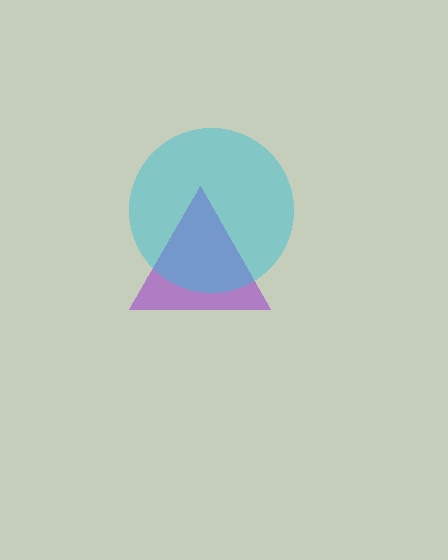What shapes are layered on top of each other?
The layered shapes are: a purple triangle, a cyan circle.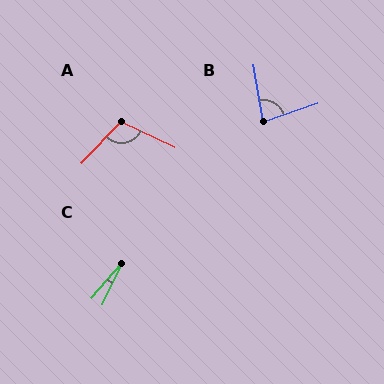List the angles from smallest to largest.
C (15°), B (81°), A (108°).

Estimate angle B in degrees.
Approximately 81 degrees.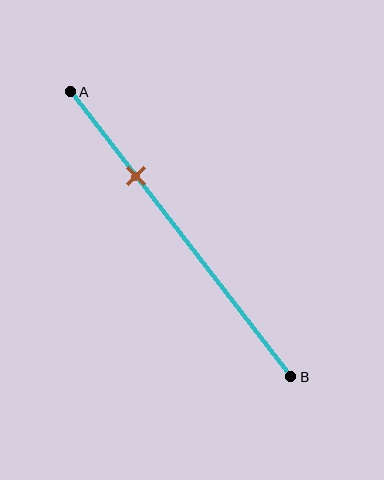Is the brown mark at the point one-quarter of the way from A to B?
No, the mark is at about 30% from A, not at the 25% one-quarter point.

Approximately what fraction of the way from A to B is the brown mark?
The brown mark is approximately 30% of the way from A to B.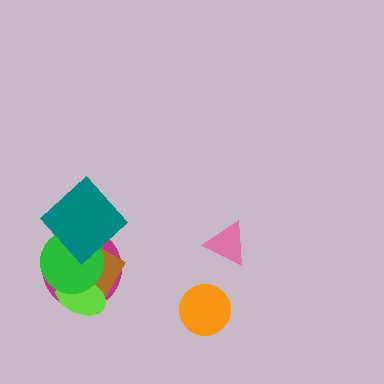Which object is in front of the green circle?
The teal diamond is in front of the green circle.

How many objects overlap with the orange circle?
0 objects overlap with the orange circle.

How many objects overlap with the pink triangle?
0 objects overlap with the pink triangle.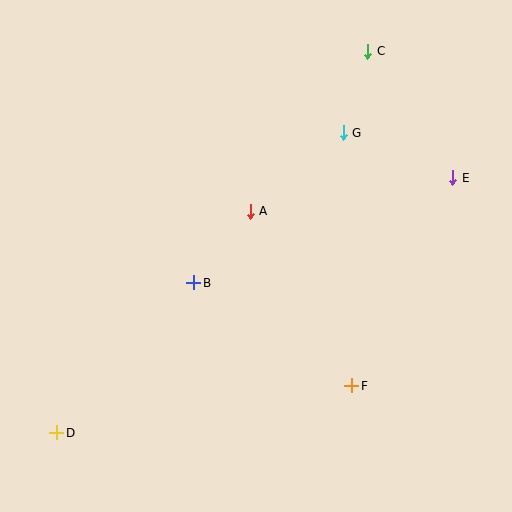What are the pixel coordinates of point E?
Point E is at (453, 178).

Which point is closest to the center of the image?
Point A at (250, 211) is closest to the center.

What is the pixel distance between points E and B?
The distance between E and B is 279 pixels.